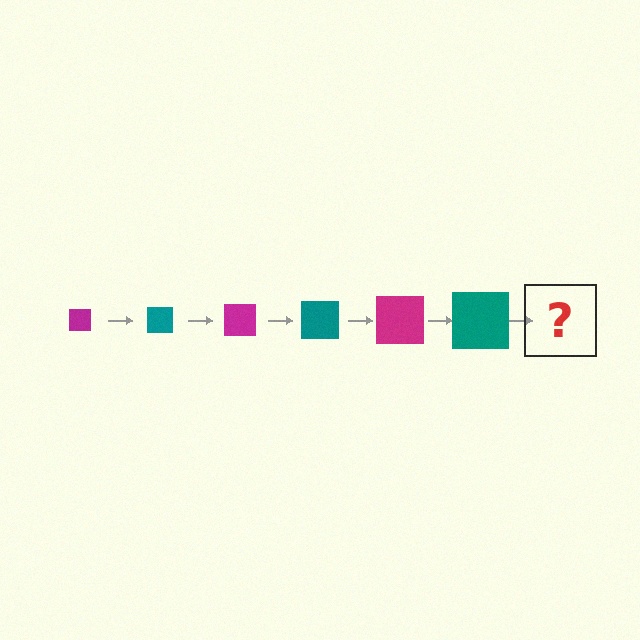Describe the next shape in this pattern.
It should be a magenta square, larger than the previous one.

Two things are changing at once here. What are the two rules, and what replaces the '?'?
The two rules are that the square grows larger each step and the color cycles through magenta and teal. The '?' should be a magenta square, larger than the previous one.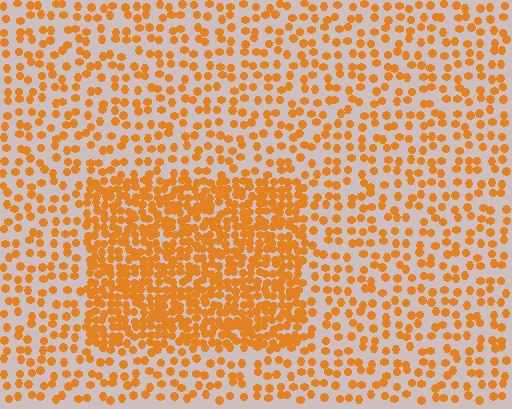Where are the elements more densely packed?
The elements are more densely packed inside the rectangle boundary.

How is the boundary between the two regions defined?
The boundary is defined by a change in element density (approximately 2.4x ratio). All elements are the same color, size, and shape.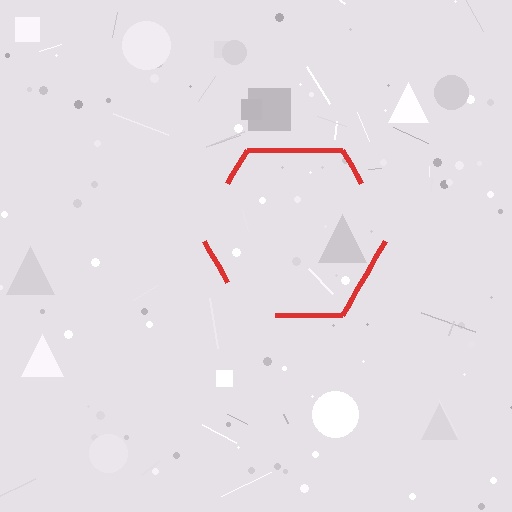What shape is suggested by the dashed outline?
The dashed outline suggests a hexagon.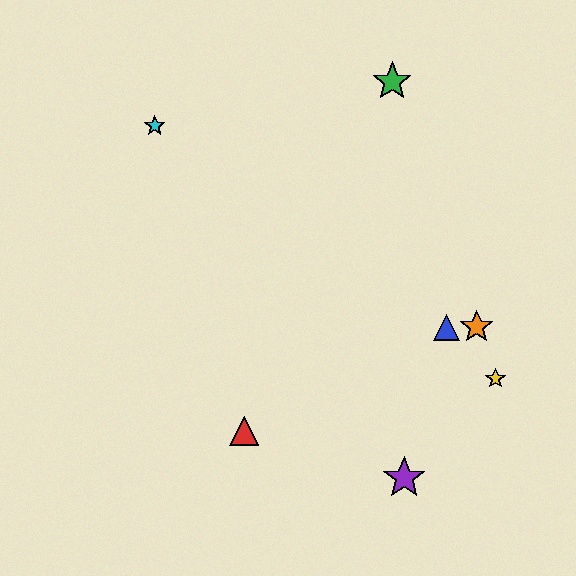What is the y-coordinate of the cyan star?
The cyan star is at y≈126.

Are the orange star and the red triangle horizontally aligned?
No, the orange star is at y≈327 and the red triangle is at y≈431.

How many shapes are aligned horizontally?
2 shapes (the blue triangle, the orange star) are aligned horizontally.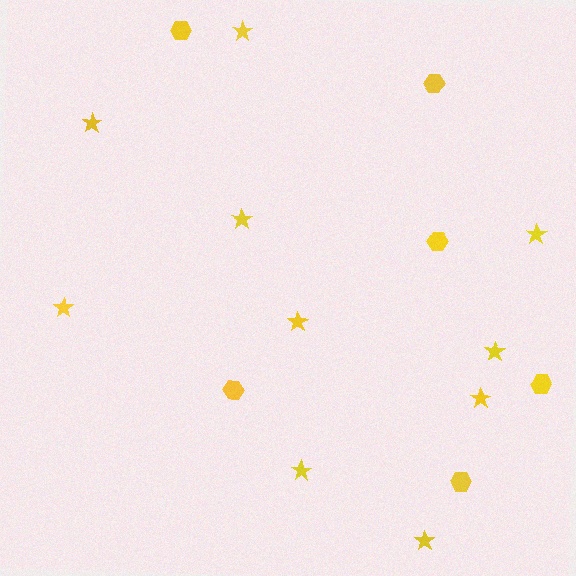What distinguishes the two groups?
There are 2 groups: one group of stars (10) and one group of hexagons (6).